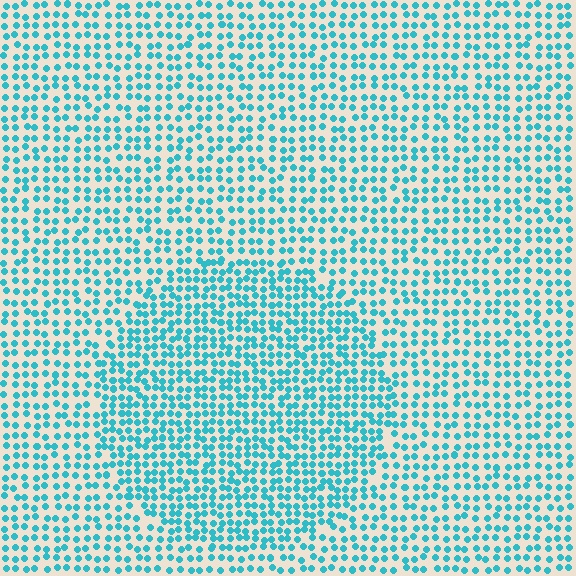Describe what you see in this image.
The image contains small cyan elements arranged at two different densities. A circle-shaped region is visible where the elements are more densely packed than the surrounding area.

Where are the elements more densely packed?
The elements are more densely packed inside the circle boundary.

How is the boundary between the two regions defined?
The boundary is defined by a change in element density (approximately 1.5x ratio). All elements are the same color, size, and shape.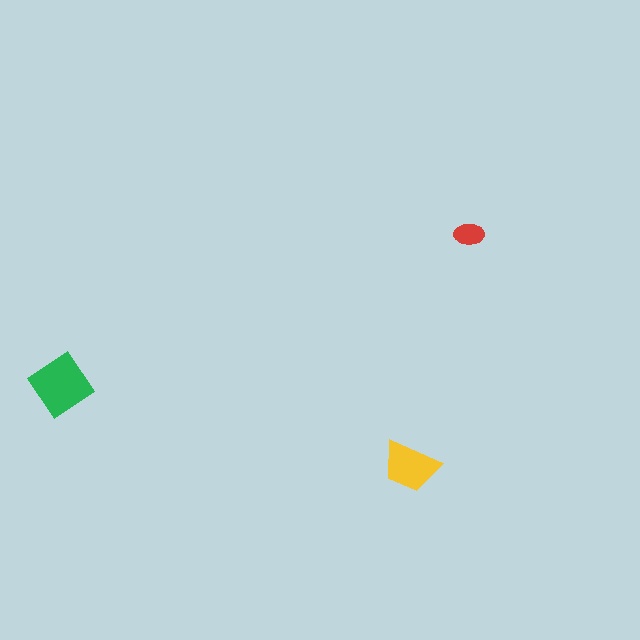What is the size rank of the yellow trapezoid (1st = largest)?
2nd.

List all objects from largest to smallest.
The green diamond, the yellow trapezoid, the red ellipse.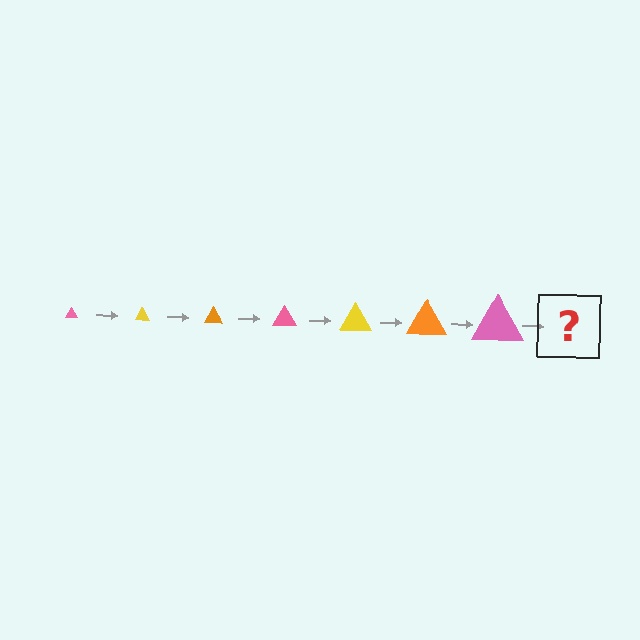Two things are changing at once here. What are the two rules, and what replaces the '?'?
The two rules are that the triangle grows larger each step and the color cycles through pink, yellow, and orange. The '?' should be a yellow triangle, larger than the previous one.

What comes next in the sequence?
The next element should be a yellow triangle, larger than the previous one.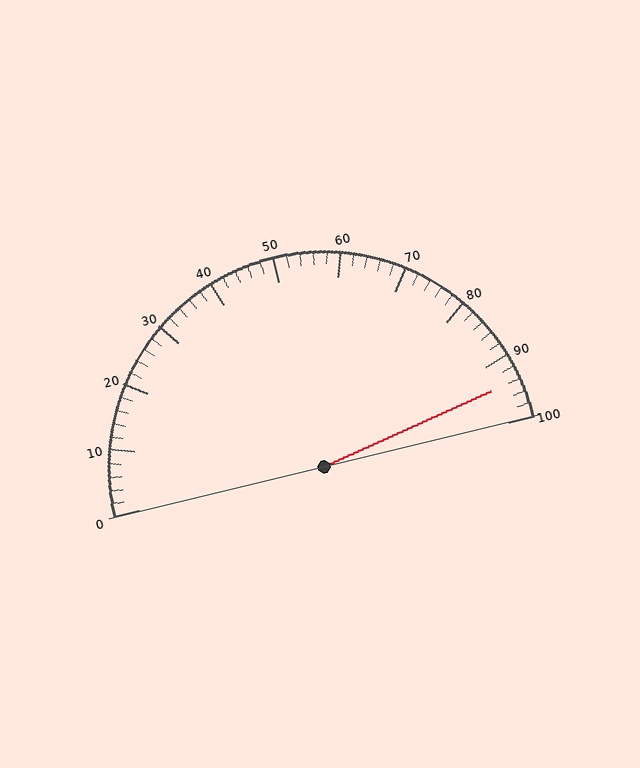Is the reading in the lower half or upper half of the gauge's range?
The reading is in the upper half of the range (0 to 100).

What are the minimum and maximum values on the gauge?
The gauge ranges from 0 to 100.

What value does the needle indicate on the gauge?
The needle indicates approximately 94.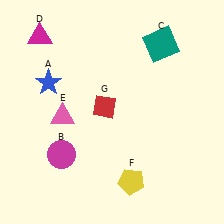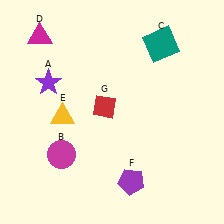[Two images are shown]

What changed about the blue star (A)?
In Image 1, A is blue. In Image 2, it changed to purple.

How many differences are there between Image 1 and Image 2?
There are 3 differences between the two images.